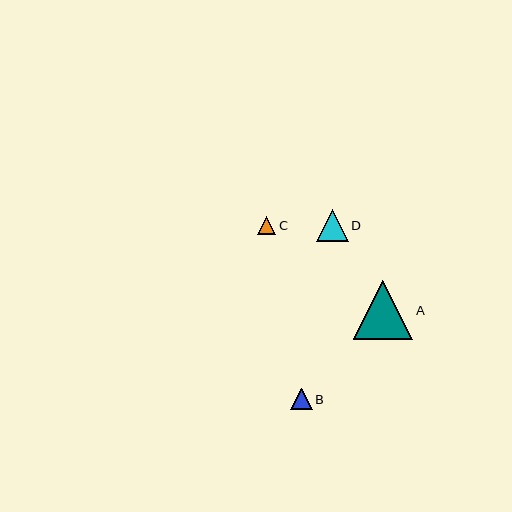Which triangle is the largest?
Triangle A is the largest with a size of approximately 59 pixels.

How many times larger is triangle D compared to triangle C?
Triangle D is approximately 1.8 times the size of triangle C.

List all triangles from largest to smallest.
From largest to smallest: A, D, B, C.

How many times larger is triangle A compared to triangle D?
Triangle A is approximately 1.9 times the size of triangle D.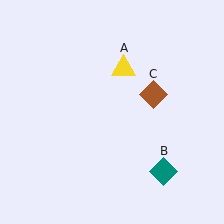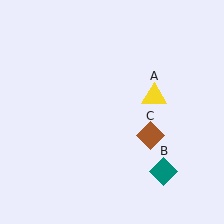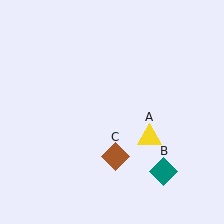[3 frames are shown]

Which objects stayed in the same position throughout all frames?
Teal diamond (object B) remained stationary.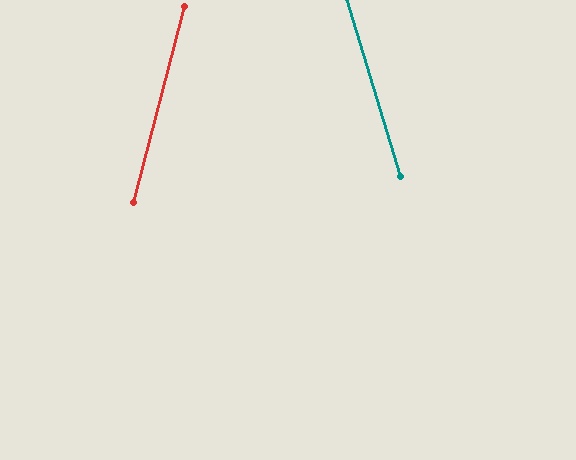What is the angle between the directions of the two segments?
Approximately 31 degrees.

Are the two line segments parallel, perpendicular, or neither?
Neither parallel nor perpendicular — they differ by about 31°.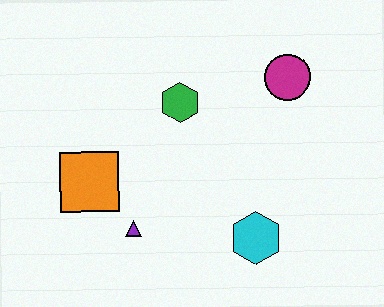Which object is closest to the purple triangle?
The orange square is closest to the purple triangle.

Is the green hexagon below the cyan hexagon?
No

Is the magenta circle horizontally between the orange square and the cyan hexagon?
No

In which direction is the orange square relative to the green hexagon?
The orange square is to the left of the green hexagon.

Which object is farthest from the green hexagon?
The cyan hexagon is farthest from the green hexagon.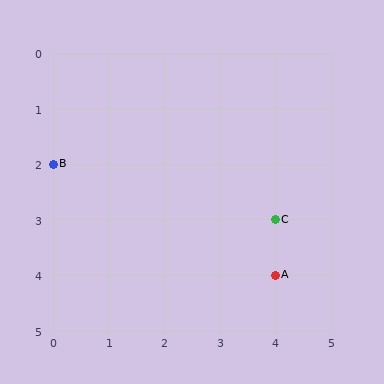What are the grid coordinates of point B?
Point B is at grid coordinates (0, 2).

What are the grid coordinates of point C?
Point C is at grid coordinates (4, 3).